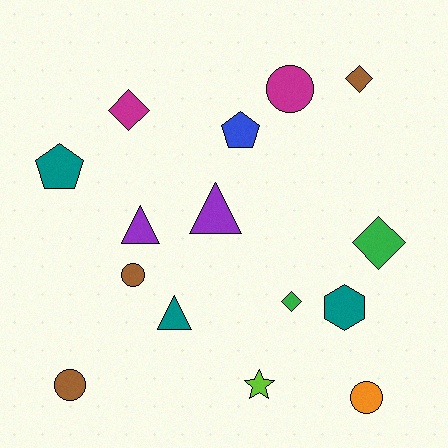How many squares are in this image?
There are no squares.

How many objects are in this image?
There are 15 objects.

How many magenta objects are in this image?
There are 2 magenta objects.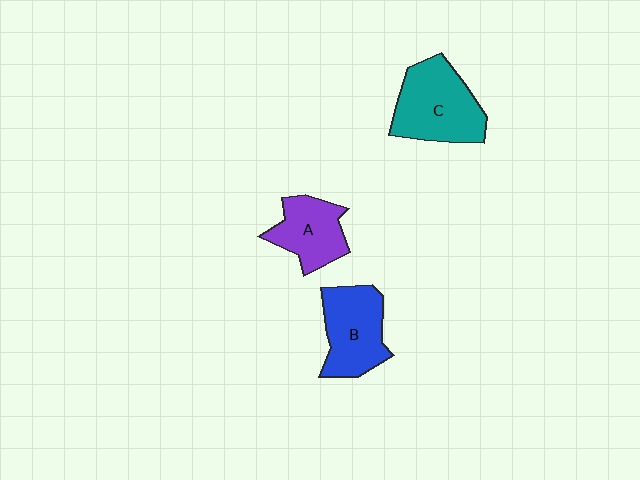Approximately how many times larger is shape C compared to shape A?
Approximately 1.4 times.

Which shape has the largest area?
Shape C (teal).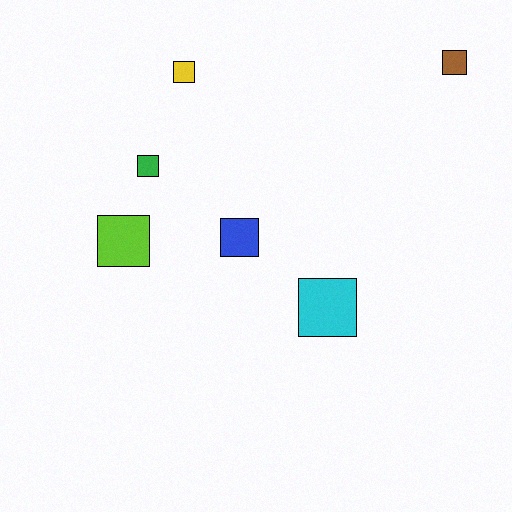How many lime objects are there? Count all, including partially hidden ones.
There is 1 lime object.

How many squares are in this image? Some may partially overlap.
There are 6 squares.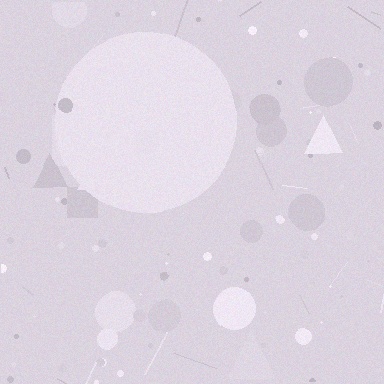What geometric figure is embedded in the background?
A circle is embedded in the background.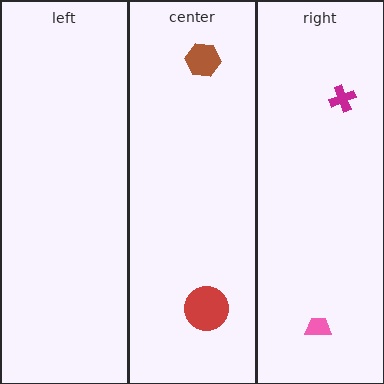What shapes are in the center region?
The red circle, the brown hexagon.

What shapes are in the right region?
The magenta cross, the pink trapezoid.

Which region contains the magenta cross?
The right region.